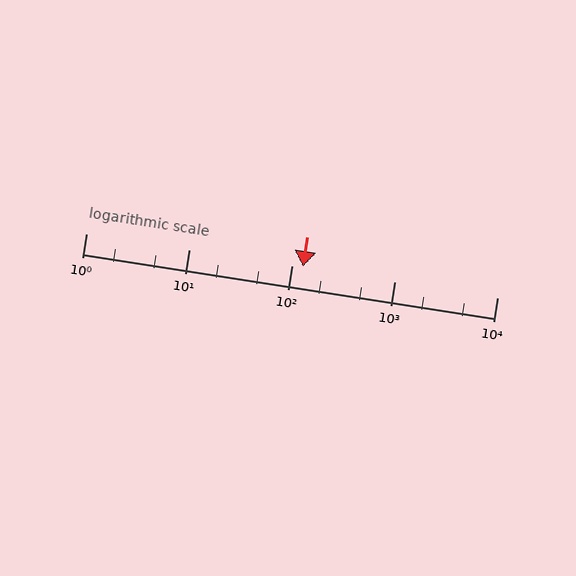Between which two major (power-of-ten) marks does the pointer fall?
The pointer is between 100 and 1000.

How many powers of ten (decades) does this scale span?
The scale spans 4 decades, from 1 to 10000.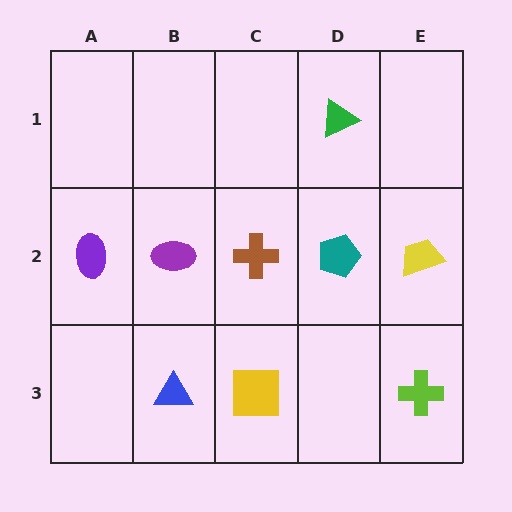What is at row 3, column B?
A blue triangle.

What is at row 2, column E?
A yellow trapezoid.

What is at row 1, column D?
A green triangle.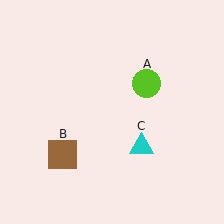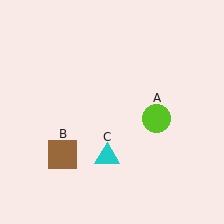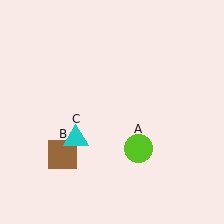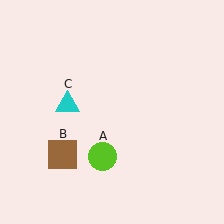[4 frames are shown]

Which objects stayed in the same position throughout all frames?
Brown square (object B) remained stationary.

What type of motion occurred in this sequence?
The lime circle (object A), cyan triangle (object C) rotated clockwise around the center of the scene.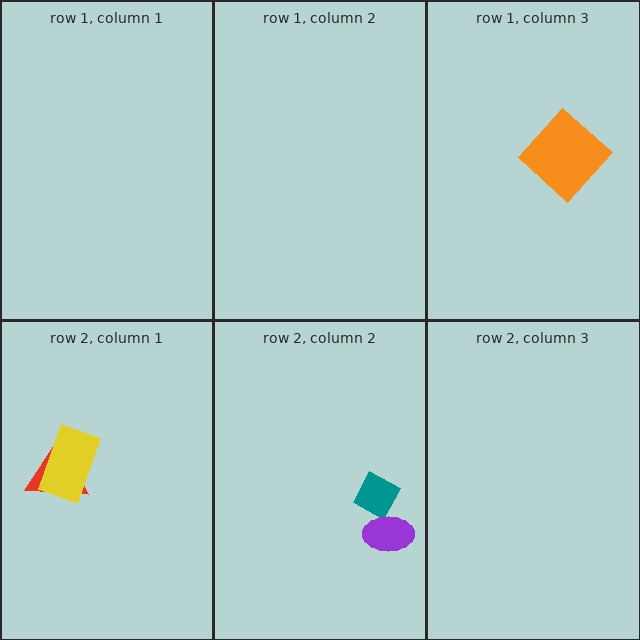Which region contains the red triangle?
The row 2, column 1 region.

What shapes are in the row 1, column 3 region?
The orange diamond.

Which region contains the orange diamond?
The row 1, column 3 region.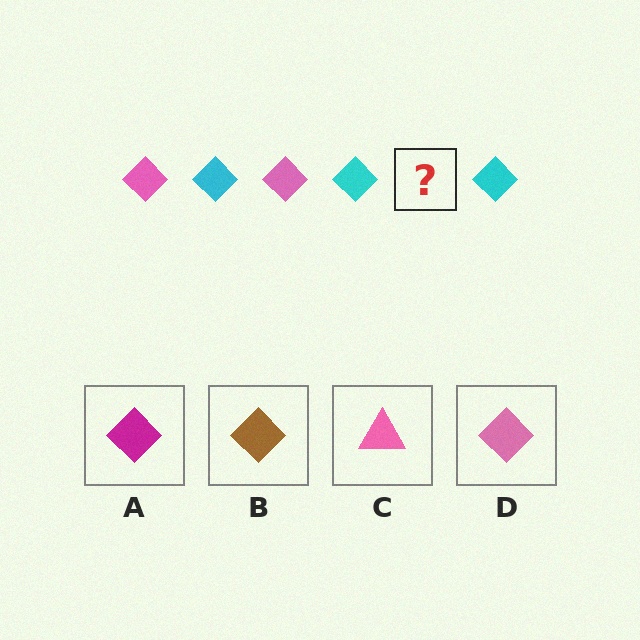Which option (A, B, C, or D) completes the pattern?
D.